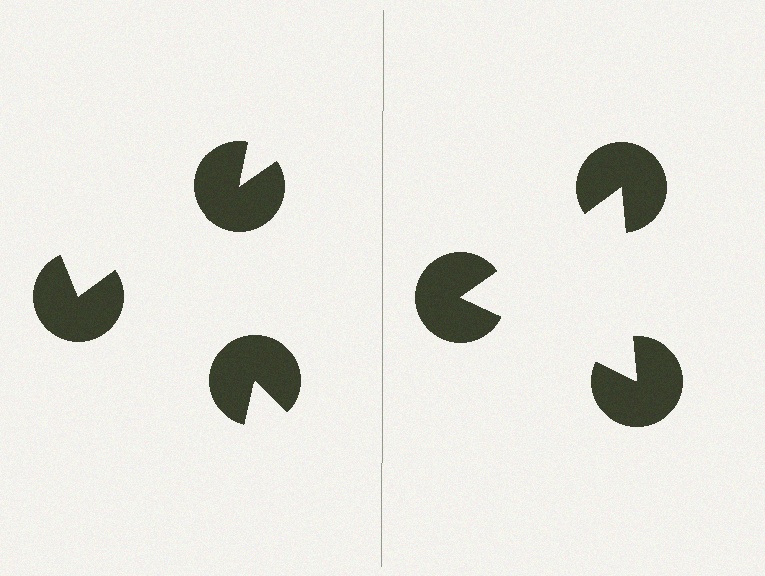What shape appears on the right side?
An illusory triangle.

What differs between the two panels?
The pac-man discs are positioned identically on both sides; only the wedge orientations differ. On the right they align to a triangle; on the left they are misaligned.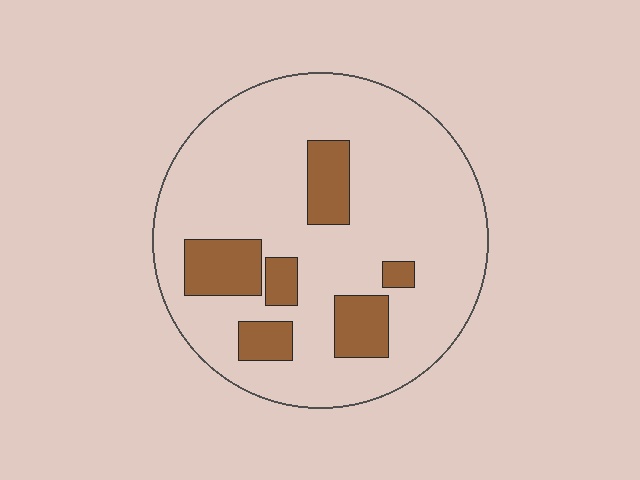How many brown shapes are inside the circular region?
6.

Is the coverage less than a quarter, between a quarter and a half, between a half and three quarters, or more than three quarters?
Less than a quarter.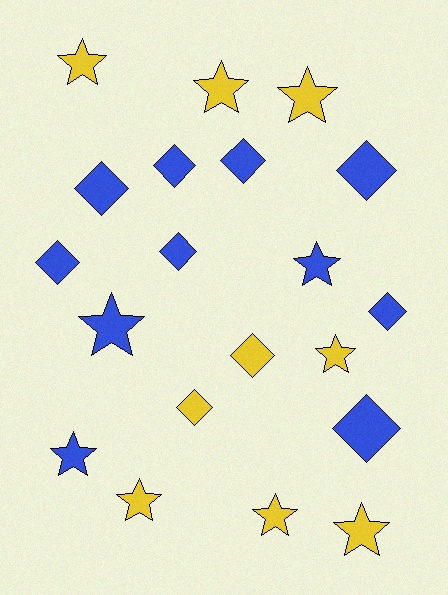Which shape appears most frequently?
Star, with 10 objects.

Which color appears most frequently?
Blue, with 11 objects.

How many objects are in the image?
There are 20 objects.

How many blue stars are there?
There are 3 blue stars.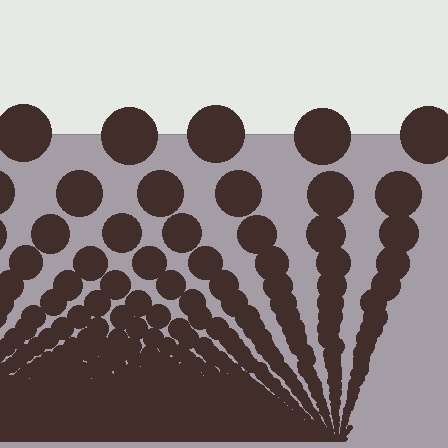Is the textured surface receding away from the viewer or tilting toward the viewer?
The surface appears to tilt toward the viewer. Texture elements get larger and sparser toward the top.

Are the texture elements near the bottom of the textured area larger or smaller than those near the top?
Smaller. The gradient is inverted — elements near the bottom are smaller and denser.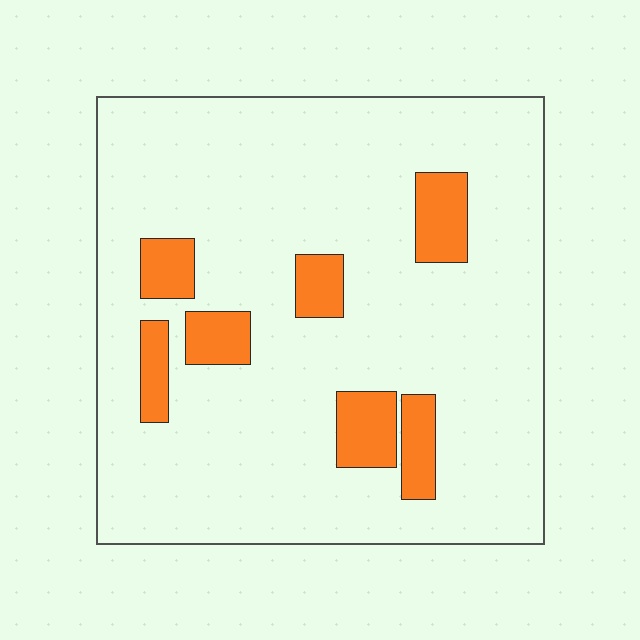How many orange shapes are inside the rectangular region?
7.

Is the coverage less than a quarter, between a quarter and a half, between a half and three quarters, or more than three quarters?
Less than a quarter.